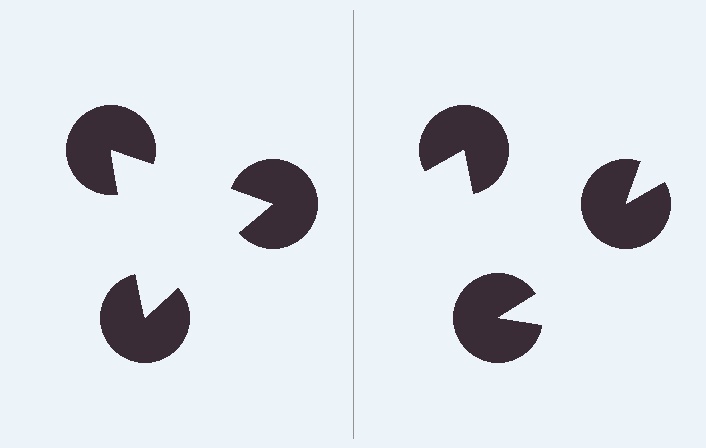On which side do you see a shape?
An illusory triangle appears on the left side. On the right side the wedge cuts are rotated, so no coherent shape forms.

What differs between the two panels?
The pac-man discs are positioned identically on both sides; only the wedge orientations differ. On the left they align to a triangle; on the right they are misaligned.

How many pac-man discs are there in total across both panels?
6 — 3 on each side.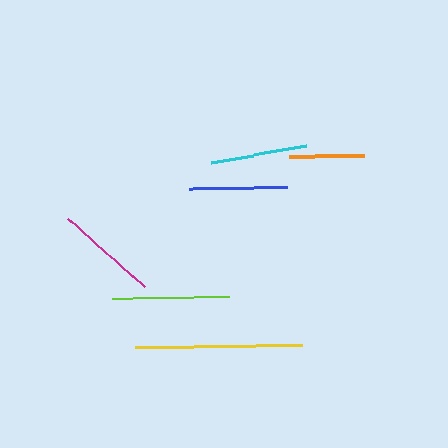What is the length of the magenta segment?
The magenta segment is approximately 104 pixels long.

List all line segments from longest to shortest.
From longest to shortest: yellow, lime, magenta, blue, cyan, orange.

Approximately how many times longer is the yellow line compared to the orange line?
The yellow line is approximately 2.2 times the length of the orange line.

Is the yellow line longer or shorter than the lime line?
The yellow line is longer than the lime line.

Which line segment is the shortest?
The orange line is the shortest at approximately 75 pixels.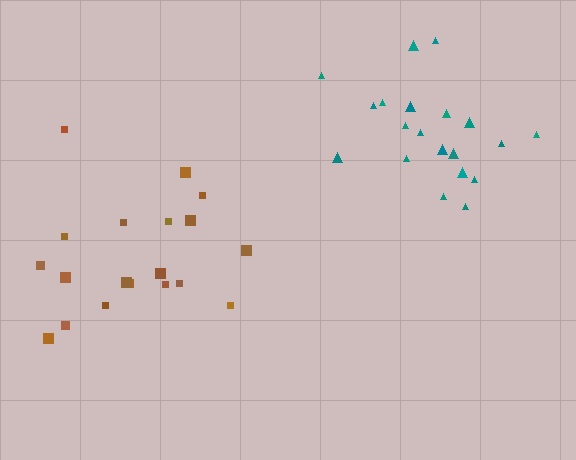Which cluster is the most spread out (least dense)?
Brown.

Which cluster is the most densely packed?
Teal.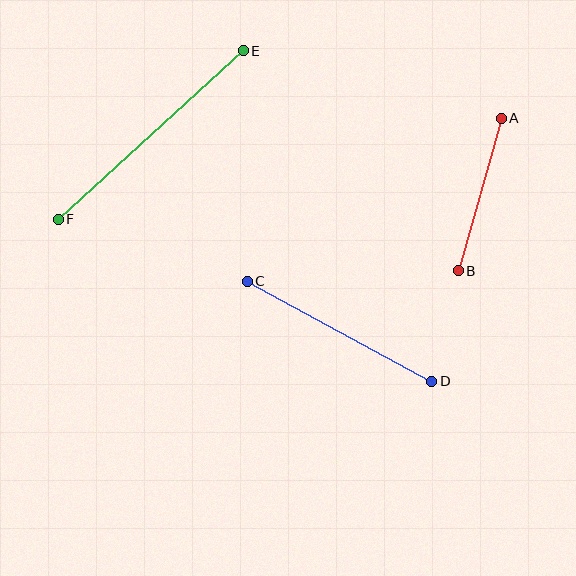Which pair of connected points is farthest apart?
Points E and F are farthest apart.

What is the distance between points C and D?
The distance is approximately 210 pixels.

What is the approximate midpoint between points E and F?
The midpoint is at approximately (151, 135) pixels.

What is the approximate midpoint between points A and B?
The midpoint is at approximately (480, 194) pixels.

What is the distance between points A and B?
The distance is approximately 159 pixels.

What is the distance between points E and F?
The distance is approximately 250 pixels.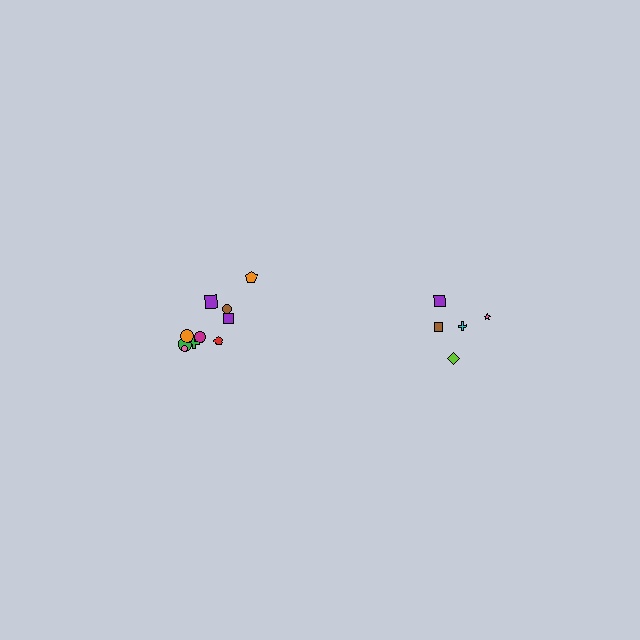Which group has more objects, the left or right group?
The left group.